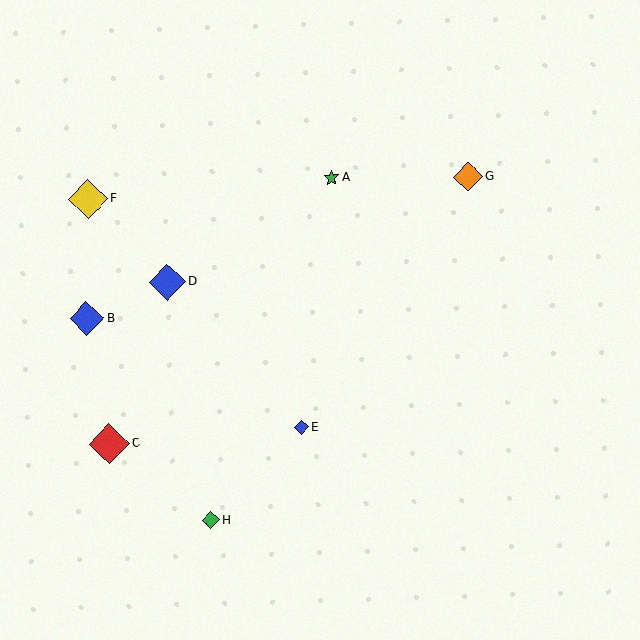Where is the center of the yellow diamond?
The center of the yellow diamond is at (88, 199).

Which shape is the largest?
The red diamond (labeled C) is the largest.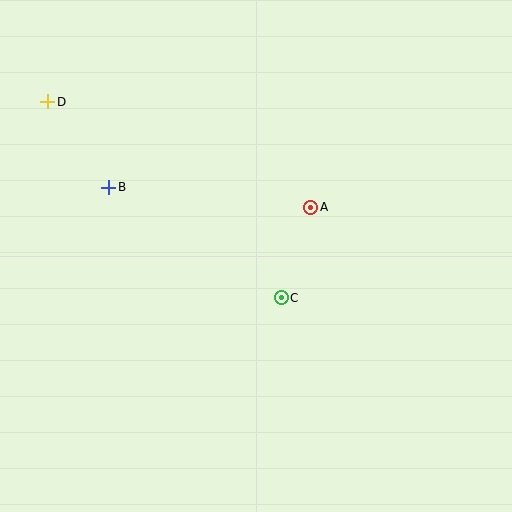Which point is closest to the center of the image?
Point C at (281, 298) is closest to the center.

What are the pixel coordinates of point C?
Point C is at (281, 298).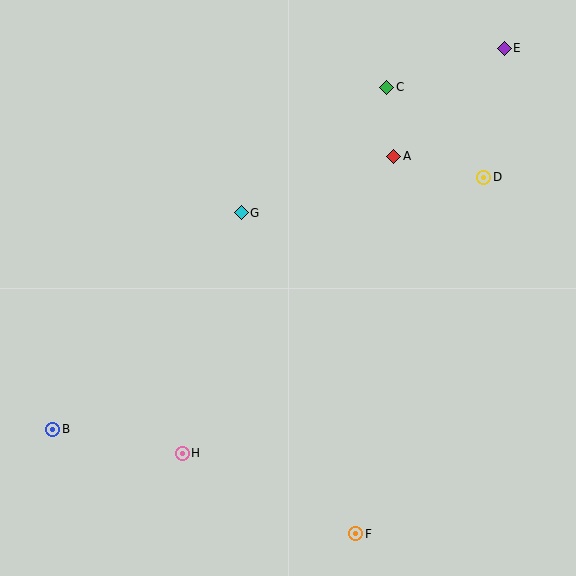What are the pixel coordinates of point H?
Point H is at (182, 453).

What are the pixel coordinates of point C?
Point C is at (387, 87).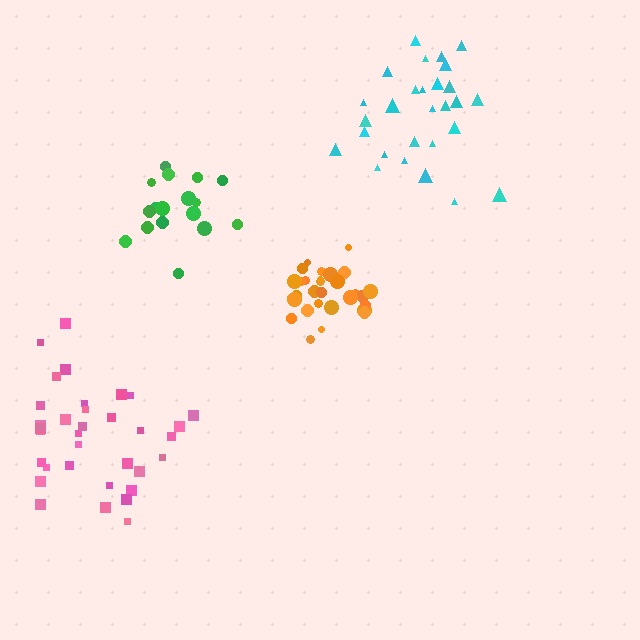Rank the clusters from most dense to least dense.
orange, green, cyan, pink.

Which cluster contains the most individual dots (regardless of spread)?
Pink (35).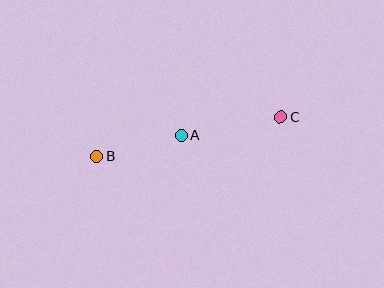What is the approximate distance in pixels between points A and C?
The distance between A and C is approximately 102 pixels.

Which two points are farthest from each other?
Points B and C are farthest from each other.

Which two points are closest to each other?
Points A and B are closest to each other.